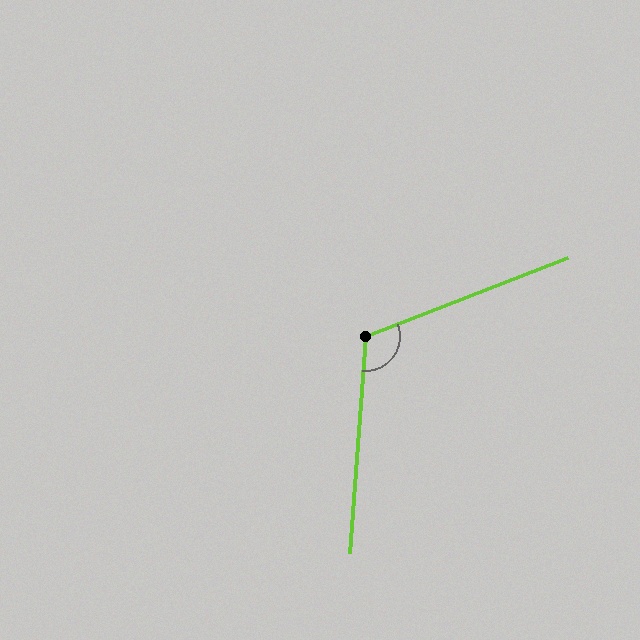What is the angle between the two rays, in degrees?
Approximately 116 degrees.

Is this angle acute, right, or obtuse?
It is obtuse.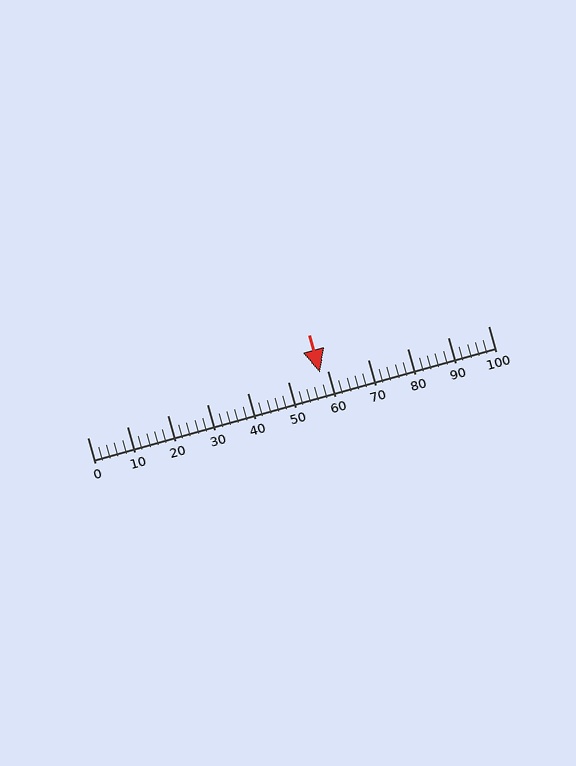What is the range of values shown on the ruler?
The ruler shows values from 0 to 100.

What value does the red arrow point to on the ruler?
The red arrow points to approximately 58.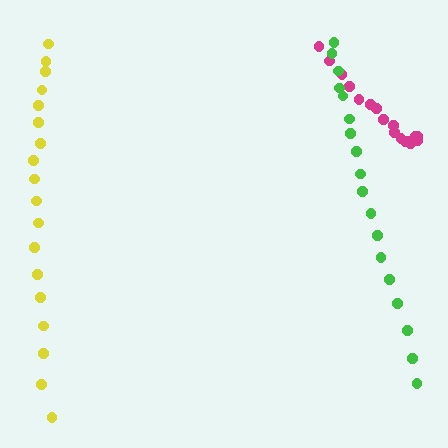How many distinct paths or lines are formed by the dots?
There are 3 distinct paths.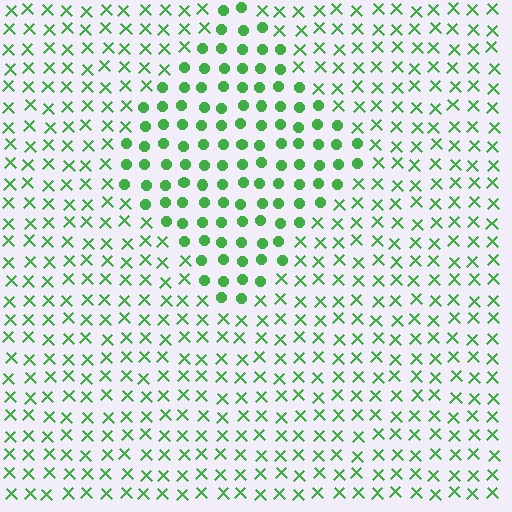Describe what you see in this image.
The image is filled with small green elements arranged in a uniform grid. A diamond-shaped region contains circles, while the surrounding area contains X marks. The boundary is defined purely by the change in element shape.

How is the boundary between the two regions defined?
The boundary is defined by a change in element shape: circles inside vs. X marks outside. All elements share the same color and spacing.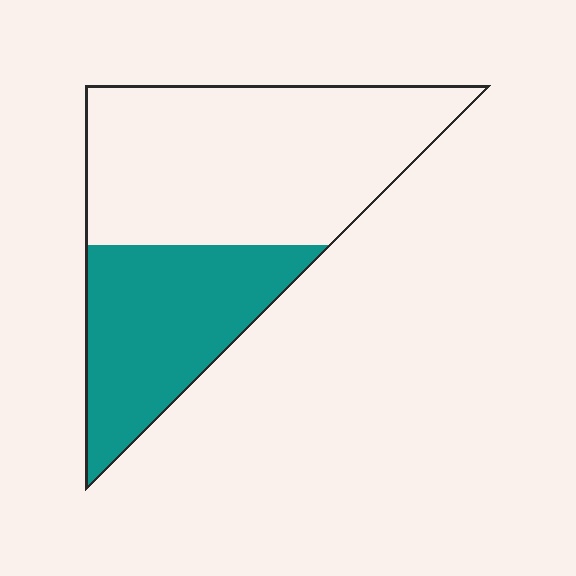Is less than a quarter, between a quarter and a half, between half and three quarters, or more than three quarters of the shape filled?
Between a quarter and a half.